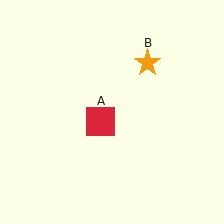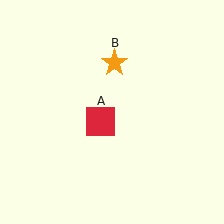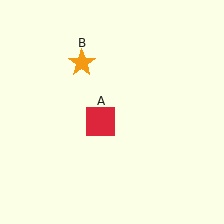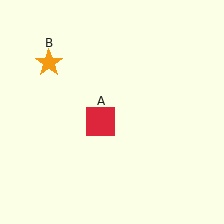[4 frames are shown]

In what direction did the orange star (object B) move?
The orange star (object B) moved left.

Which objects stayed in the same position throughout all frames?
Red square (object A) remained stationary.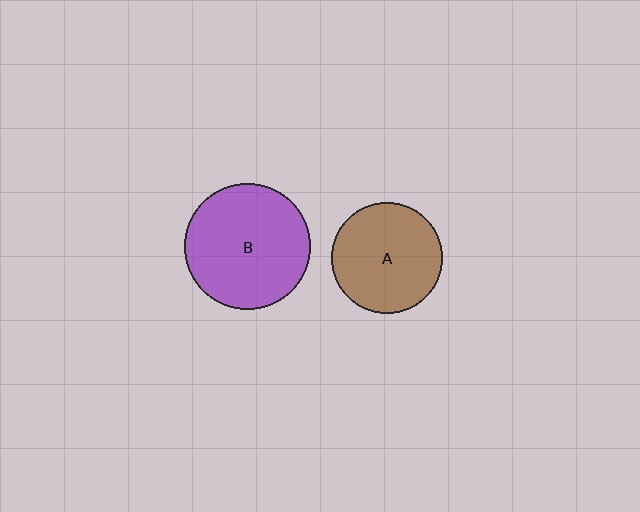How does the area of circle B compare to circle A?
Approximately 1.3 times.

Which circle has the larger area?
Circle B (purple).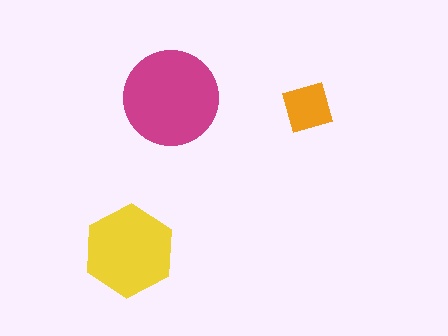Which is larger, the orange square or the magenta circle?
The magenta circle.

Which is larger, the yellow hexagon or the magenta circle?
The magenta circle.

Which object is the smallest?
The orange square.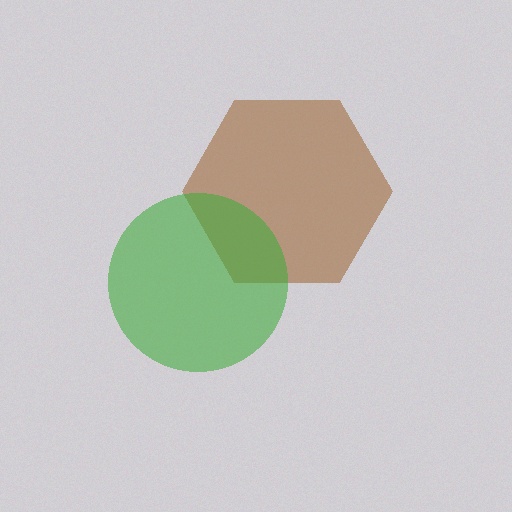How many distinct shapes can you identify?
There are 2 distinct shapes: a brown hexagon, a green circle.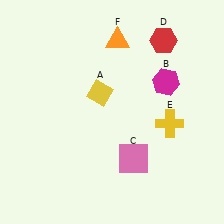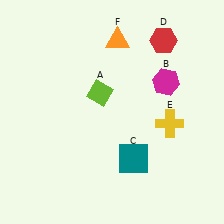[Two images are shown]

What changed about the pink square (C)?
In Image 1, C is pink. In Image 2, it changed to teal.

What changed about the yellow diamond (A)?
In Image 1, A is yellow. In Image 2, it changed to lime.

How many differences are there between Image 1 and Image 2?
There are 2 differences between the two images.